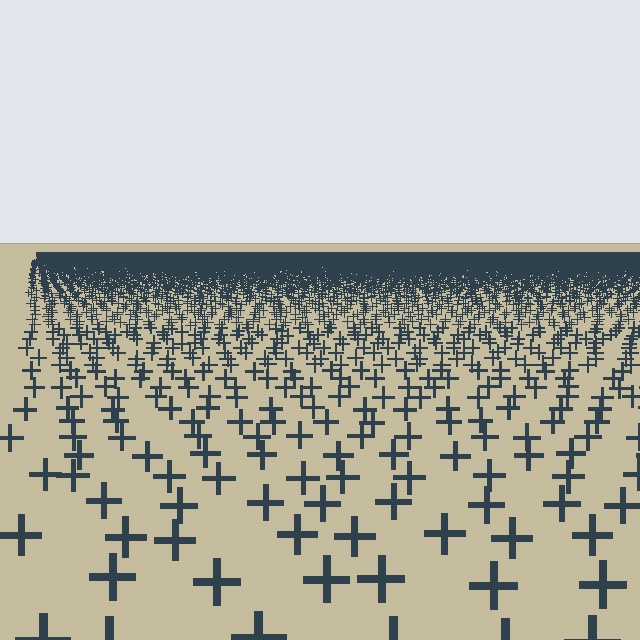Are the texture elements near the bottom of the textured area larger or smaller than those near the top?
Larger. Near the bottom, elements are closer to the viewer and appear at a bigger on-screen size.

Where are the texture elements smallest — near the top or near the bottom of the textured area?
Near the top.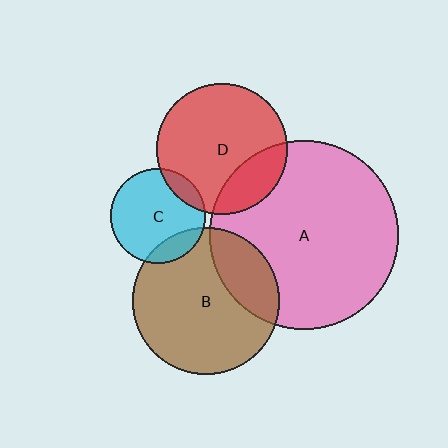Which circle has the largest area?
Circle A (pink).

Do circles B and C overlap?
Yes.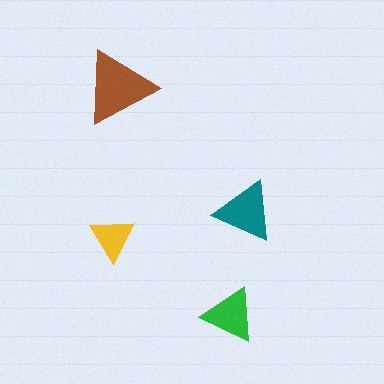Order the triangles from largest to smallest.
the brown one, the teal one, the green one, the yellow one.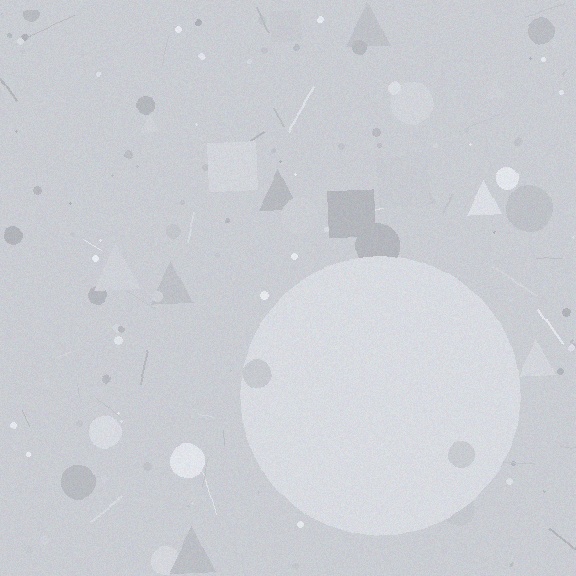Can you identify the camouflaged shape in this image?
The camouflaged shape is a circle.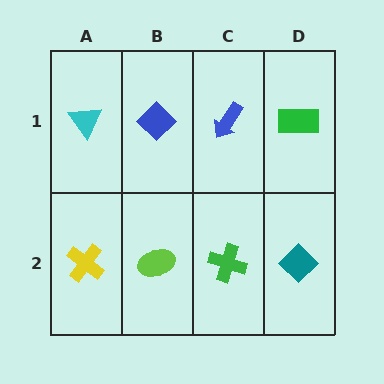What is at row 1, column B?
A blue diamond.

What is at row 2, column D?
A teal diamond.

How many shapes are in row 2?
4 shapes.